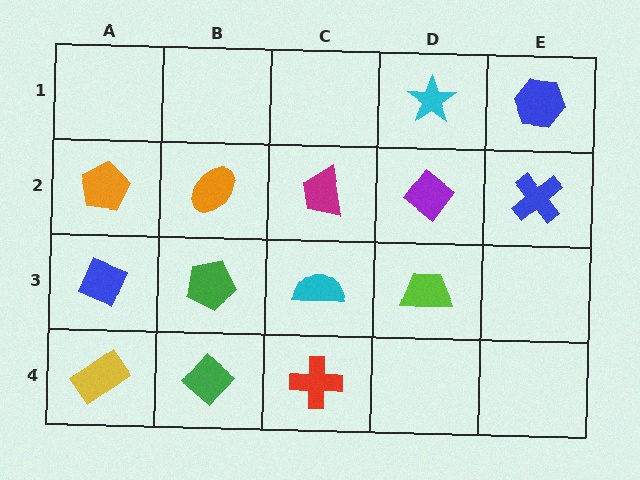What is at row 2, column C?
A magenta trapezoid.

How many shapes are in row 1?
2 shapes.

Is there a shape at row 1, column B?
No, that cell is empty.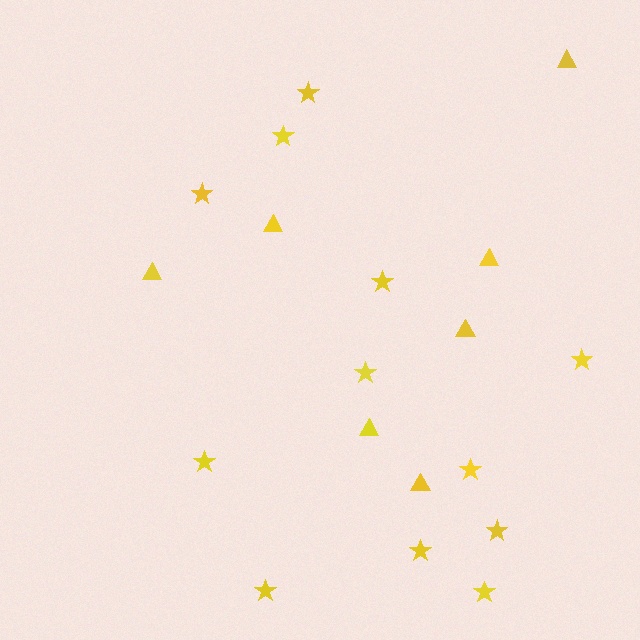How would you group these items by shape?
There are 2 groups: one group of triangles (7) and one group of stars (12).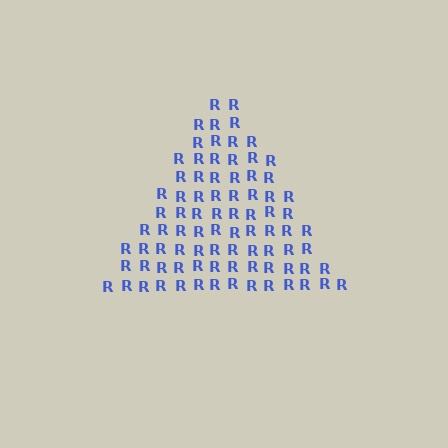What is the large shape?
The large shape is a triangle.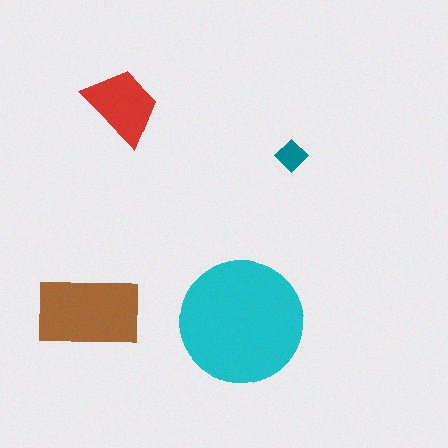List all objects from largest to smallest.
The cyan circle, the brown rectangle, the red trapezoid, the teal diamond.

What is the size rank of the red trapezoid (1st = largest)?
3rd.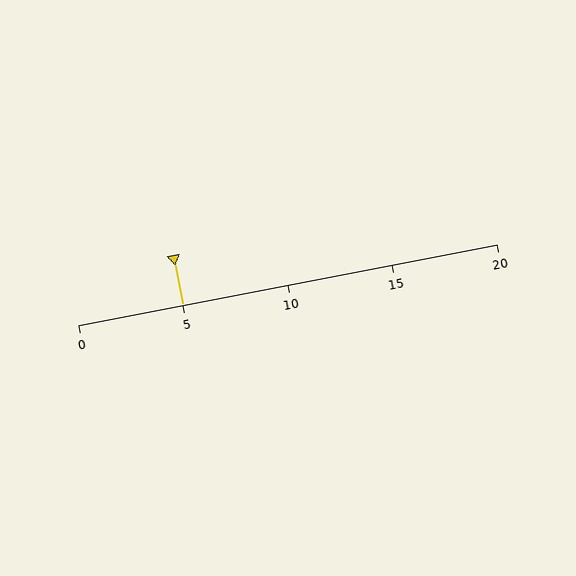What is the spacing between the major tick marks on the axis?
The major ticks are spaced 5 apart.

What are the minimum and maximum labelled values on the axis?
The axis runs from 0 to 20.